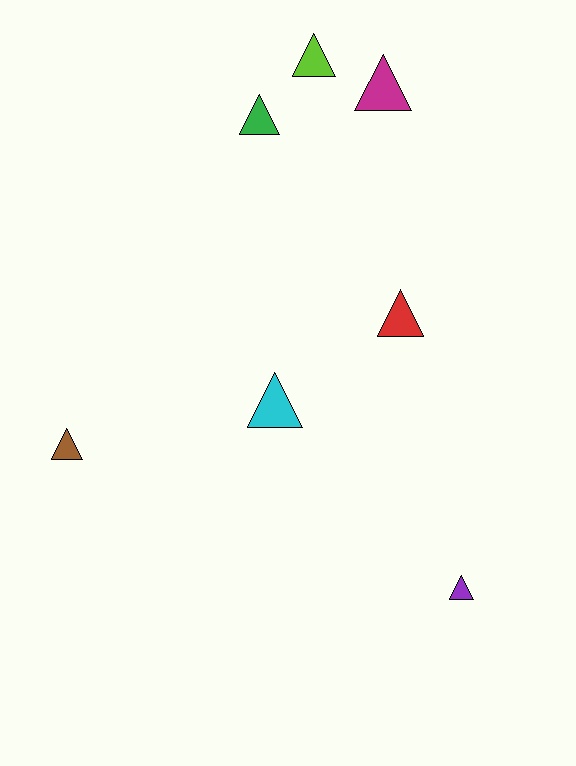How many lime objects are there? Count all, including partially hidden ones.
There is 1 lime object.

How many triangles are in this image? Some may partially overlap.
There are 7 triangles.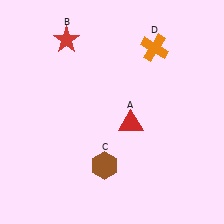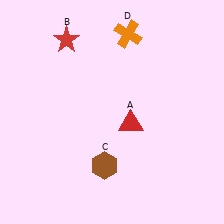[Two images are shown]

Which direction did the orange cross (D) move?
The orange cross (D) moved left.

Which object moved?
The orange cross (D) moved left.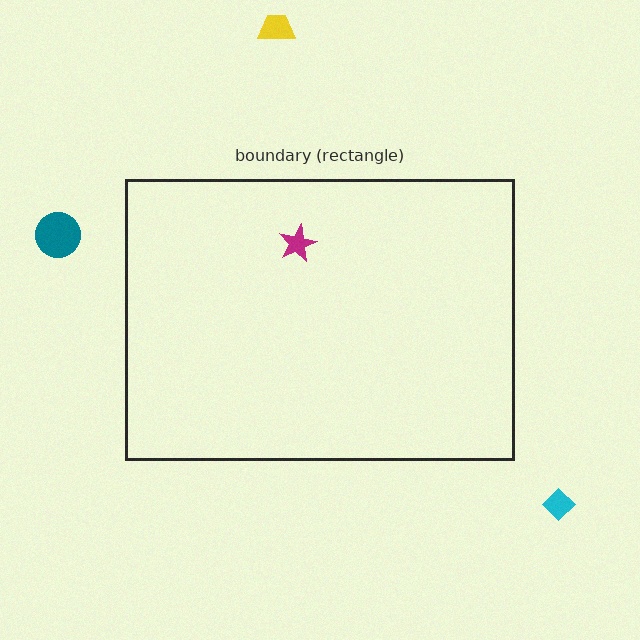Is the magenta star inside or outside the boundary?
Inside.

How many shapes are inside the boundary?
1 inside, 3 outside.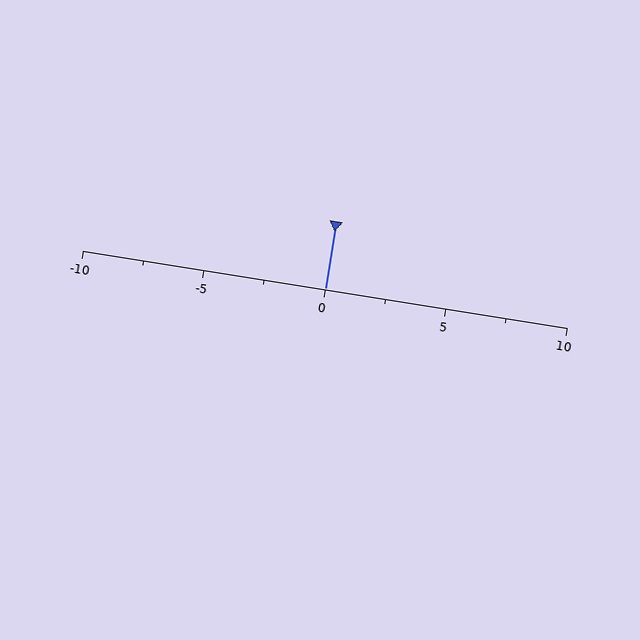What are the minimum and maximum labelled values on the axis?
The axis runs from -10 to 10.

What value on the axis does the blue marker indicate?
The marker indicates approximately 0.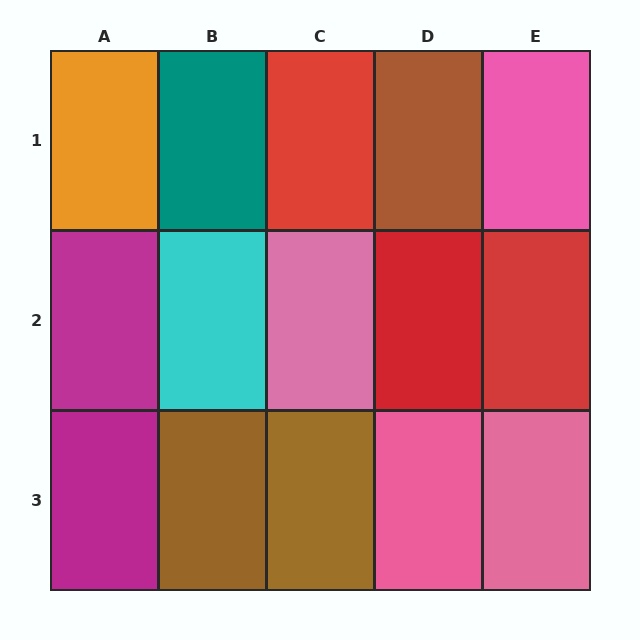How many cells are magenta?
2 cells are magenta.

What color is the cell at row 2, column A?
Magenta.